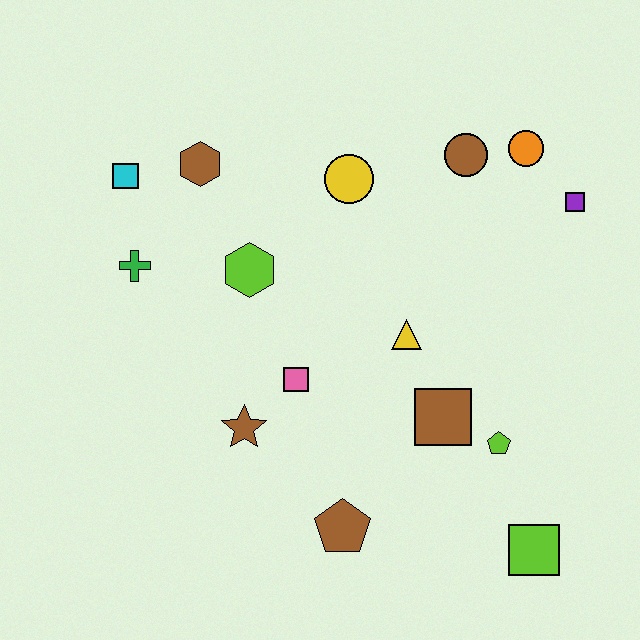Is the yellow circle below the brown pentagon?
No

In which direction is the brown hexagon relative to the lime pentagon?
The brown hexagon is to the left of the lime pentagon.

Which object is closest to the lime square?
The lime pentagon is closest to the lime square.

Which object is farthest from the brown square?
The cyan square is farthest from the brown square.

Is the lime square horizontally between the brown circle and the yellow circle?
No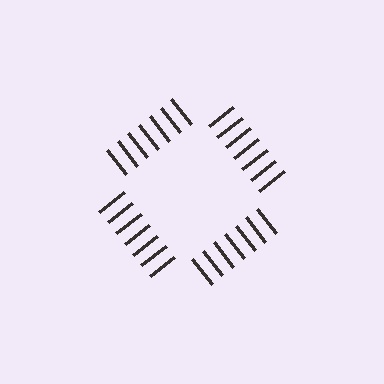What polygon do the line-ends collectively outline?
An illusory square — the line segments terminate on its edges but no continuous stroke is drawn.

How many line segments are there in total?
28 — 7 along each of the 4 edges.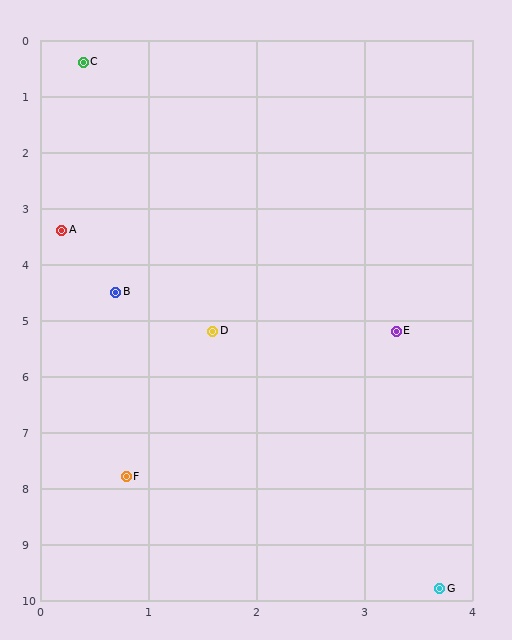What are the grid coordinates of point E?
Point E is at approximately (3.3, 5.2).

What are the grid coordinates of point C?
Point C is at approximately (0.4, 0.4).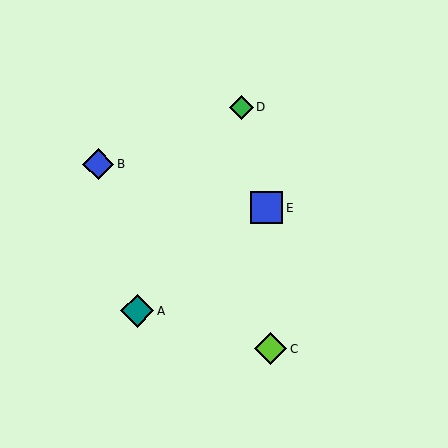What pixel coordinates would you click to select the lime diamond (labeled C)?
Click at (271, 349) to select the lime diamond C.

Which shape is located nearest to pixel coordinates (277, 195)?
The blue square (labeled E) at (267, 208) is nearest to that location.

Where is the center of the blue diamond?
The center of the blue diamond is at (98, 164).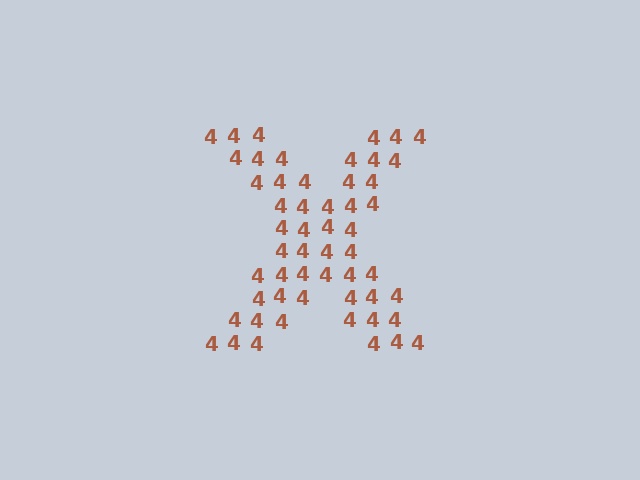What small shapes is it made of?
It is made of small digit 4's.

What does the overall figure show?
The overall figure shows the letter X.